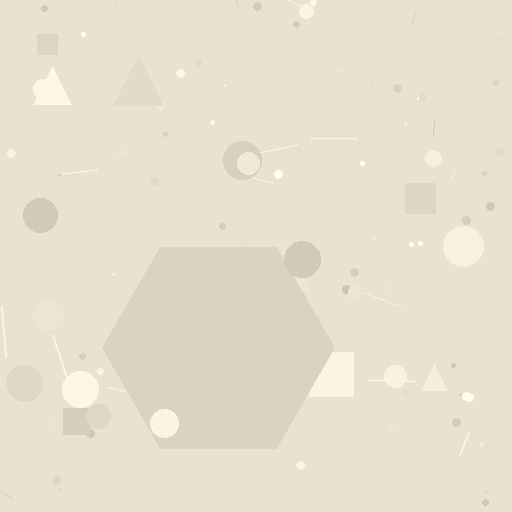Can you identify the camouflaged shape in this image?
The camouflaged shape is a hexagon.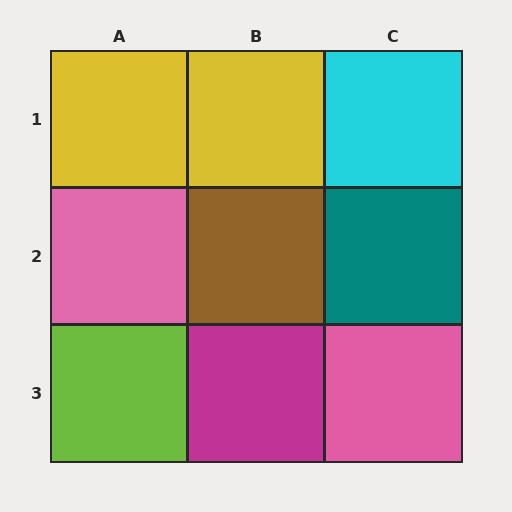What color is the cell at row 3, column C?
Pink.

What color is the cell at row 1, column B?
Yellow.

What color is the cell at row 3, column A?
Lime.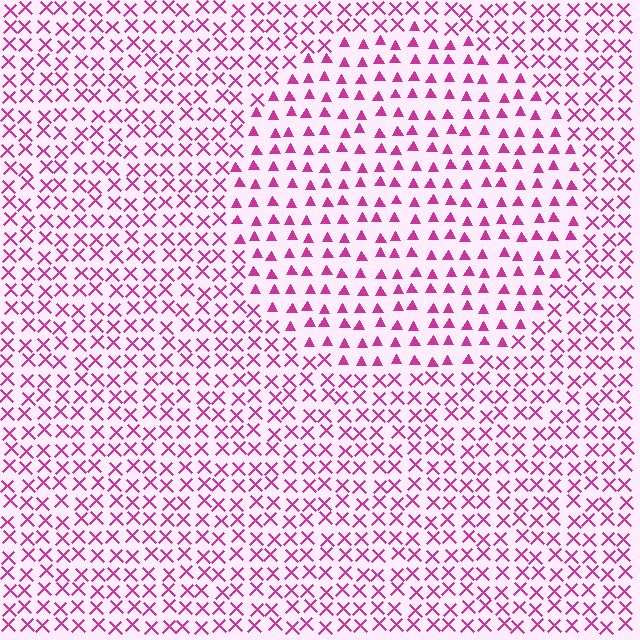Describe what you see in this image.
The image is filled with small magenta elements arranged in a uniform grid. A circle-shaped region contains triangles, while the surrounding area contains X marks. The boundary is defined purely by the change in element shape.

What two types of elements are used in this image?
The image uses triangles inside the circle region and X marks outside it.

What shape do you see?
I see a circle.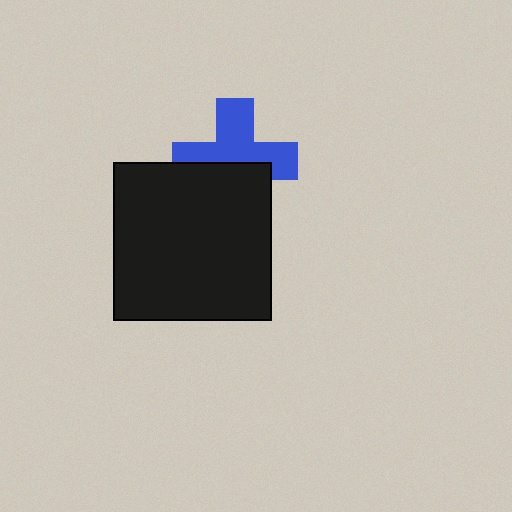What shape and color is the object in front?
The object in front is a black square.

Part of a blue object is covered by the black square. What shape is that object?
It is a cross.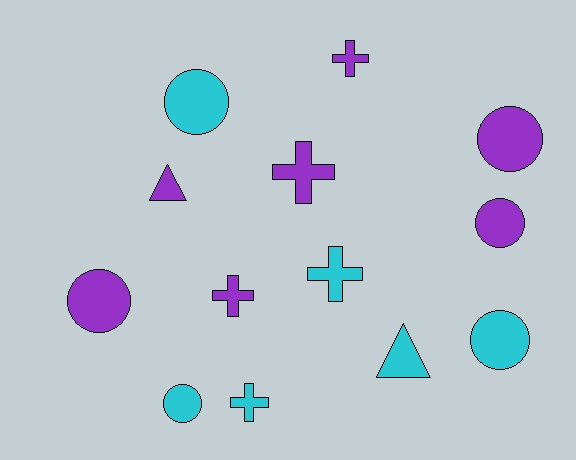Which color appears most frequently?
Purple, with 7 objects.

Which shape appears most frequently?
Circle, with 6 objects.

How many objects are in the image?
There are 13 objects.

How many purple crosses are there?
There are 3 purple crosses.